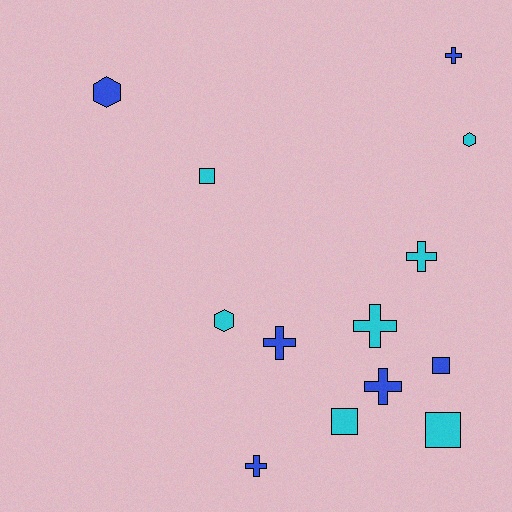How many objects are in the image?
There are 13 objects.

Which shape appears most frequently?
Cross, with 6 objects.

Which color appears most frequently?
Cyan, with 7 objects.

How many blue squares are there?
There is 1 blue square.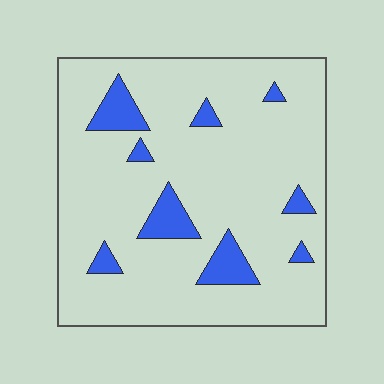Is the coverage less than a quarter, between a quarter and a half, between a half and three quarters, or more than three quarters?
Less than a quarter.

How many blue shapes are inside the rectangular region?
9.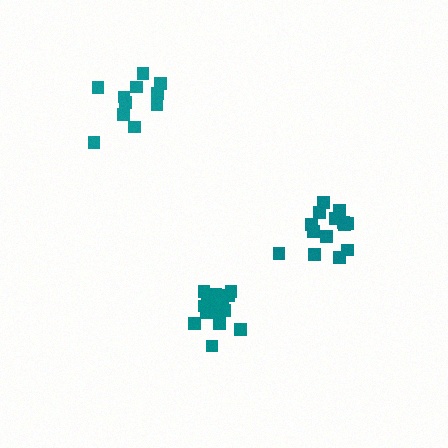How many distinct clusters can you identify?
There are 3 distinct clusters.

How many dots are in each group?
Group 1: 15 dots, Group 2: 14 dots, Group 3: 11 dots (40 total).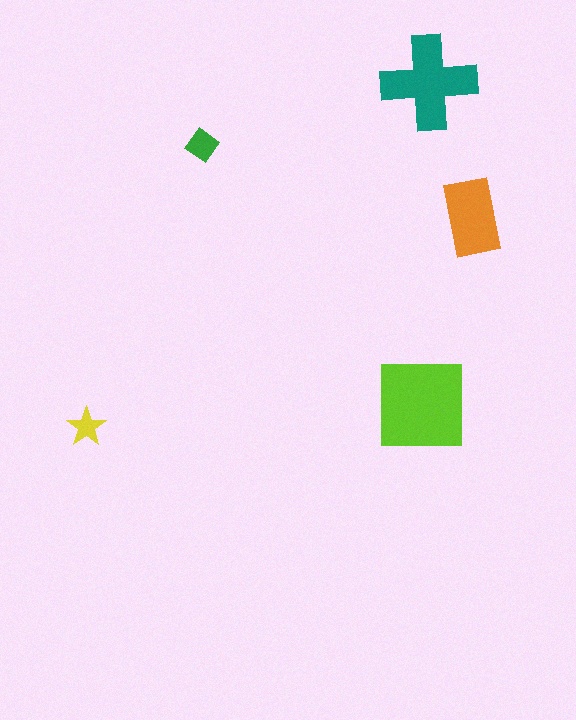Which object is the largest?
The lime square.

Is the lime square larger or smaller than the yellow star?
Larger.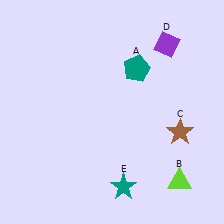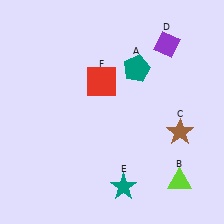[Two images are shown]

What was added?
A red square (F) was added in Image 2.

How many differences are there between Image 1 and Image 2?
There is 1 difference between the two images.